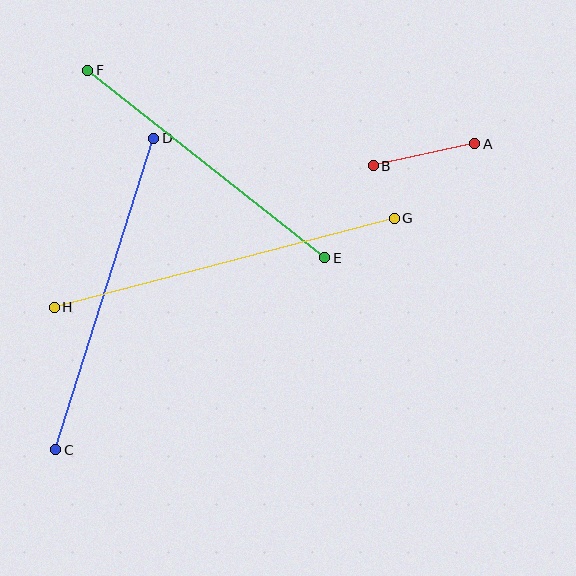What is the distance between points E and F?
The distance is approximately 302 pixels.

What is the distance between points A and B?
The distance is approximately 104 pixels.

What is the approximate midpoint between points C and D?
The midpoint is at approximately (105, 294) pixels.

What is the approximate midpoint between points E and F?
The midpoint is at approximately (206, 164) pixels.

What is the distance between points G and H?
The distance is approximately 351 pixels.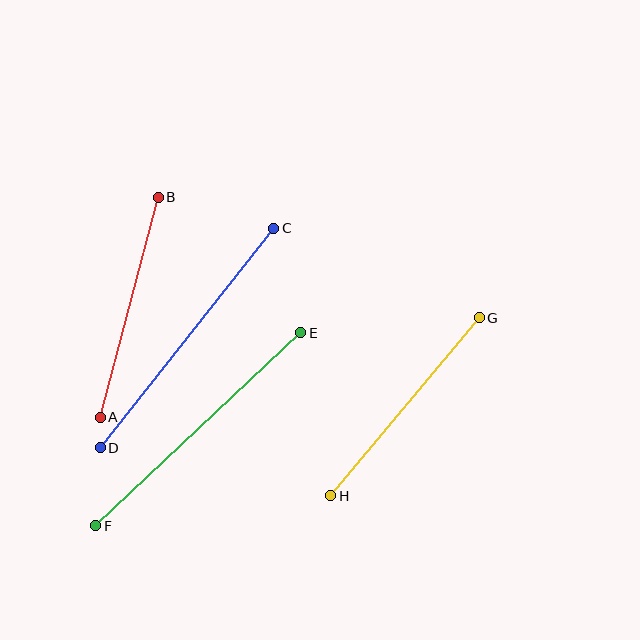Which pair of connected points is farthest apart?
Points E and F are farthest apart.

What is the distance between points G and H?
The distance is approximately 232 pixels.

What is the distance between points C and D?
The distance is approximately 279 pixels.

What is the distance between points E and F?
The distance is approximately 282 pixels.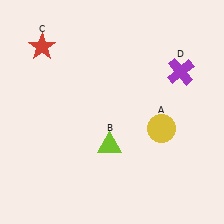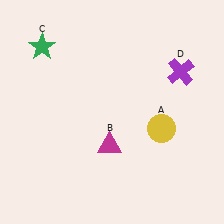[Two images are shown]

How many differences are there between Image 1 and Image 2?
There are 2 differences between the two images.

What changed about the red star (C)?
In Image 1, C is red. In Image 2, it changed to green.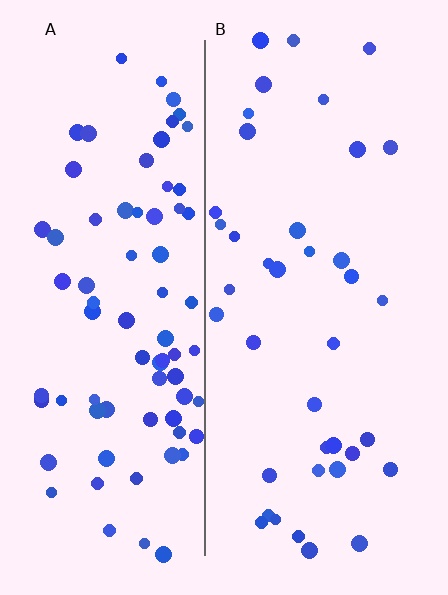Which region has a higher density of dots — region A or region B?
A (the left).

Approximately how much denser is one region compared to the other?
Approximately 2.0× — region A over region B.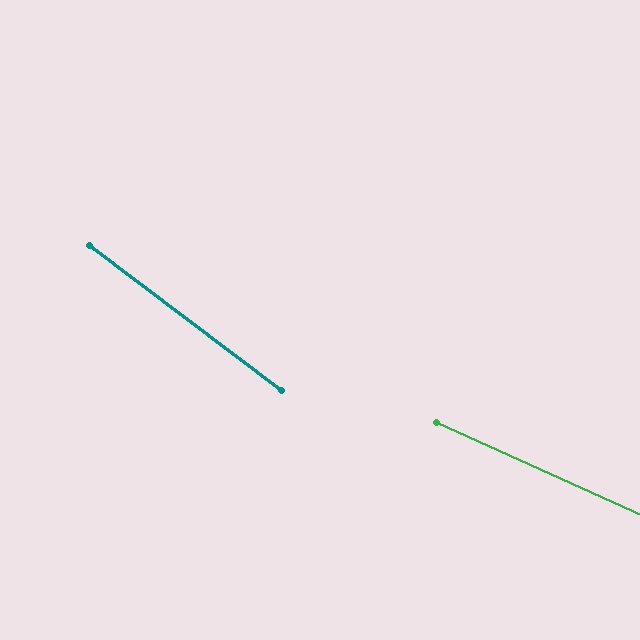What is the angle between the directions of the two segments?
Approximately 13 degrees.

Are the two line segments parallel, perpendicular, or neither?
Neither parallel nor perpendicular — they differ by about 13°.